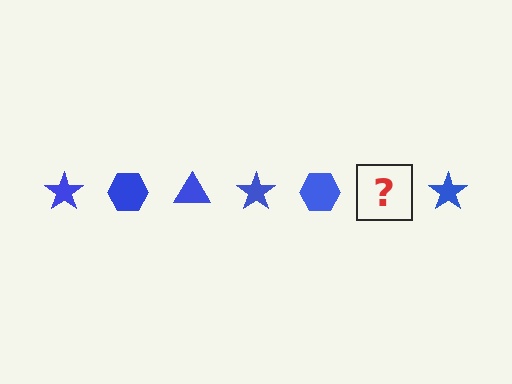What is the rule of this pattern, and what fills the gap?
The rule is that the pattern cycles through star, hexagon, triangle shapes in blue. The gap should be filled with a blue triangle.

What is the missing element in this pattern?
The missing element is a blue triangle.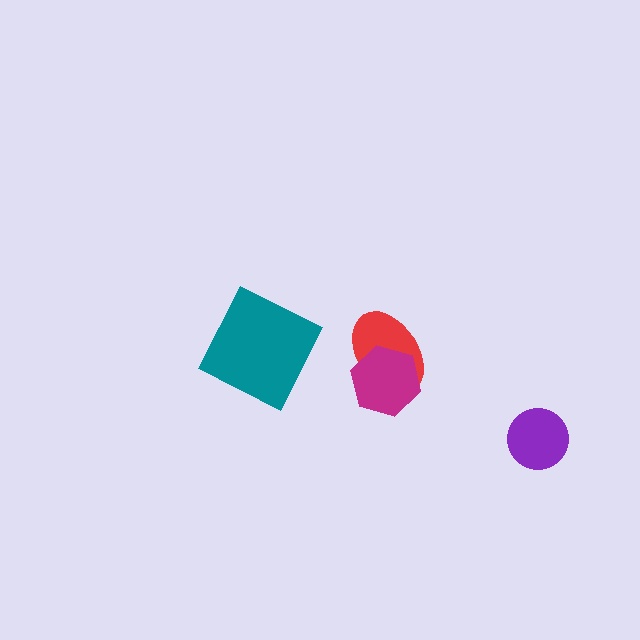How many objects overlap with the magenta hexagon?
1 object overlaps with the magenta hexagon.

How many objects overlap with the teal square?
0 objects overlap with the teal square.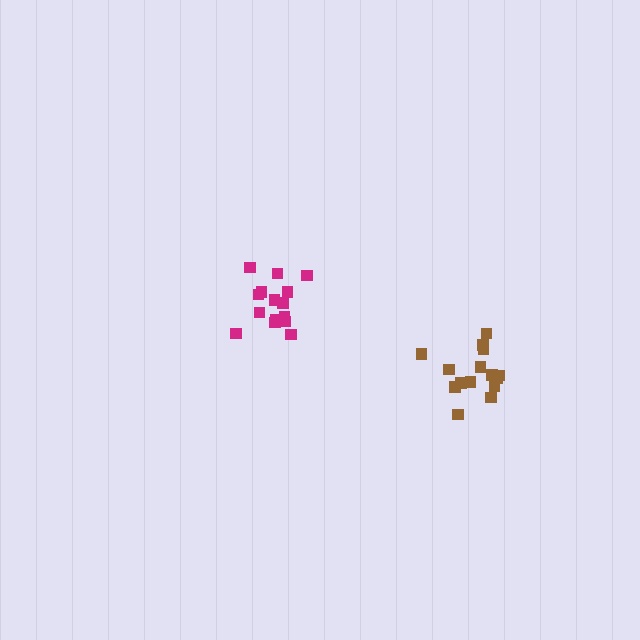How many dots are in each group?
Group 1: 15 dots, Group 2: 15 dots (30 total).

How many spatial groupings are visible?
There are 2 spatial groupings.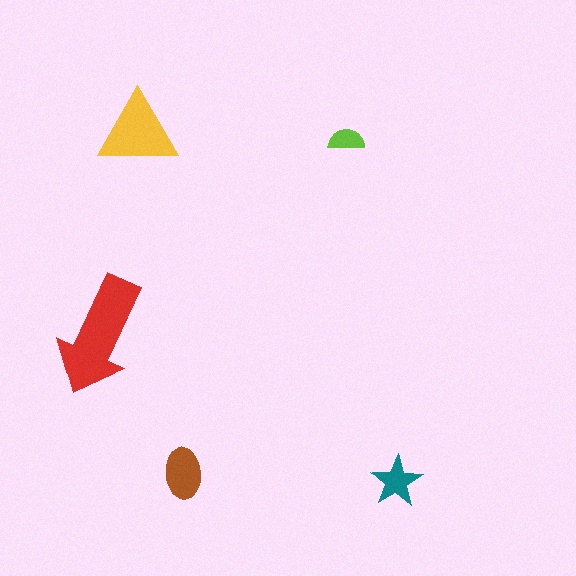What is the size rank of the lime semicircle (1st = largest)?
5th.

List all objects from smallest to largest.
The lime semicircle, the teal star, the brown ellipse, the yellow triangle, the red arrow.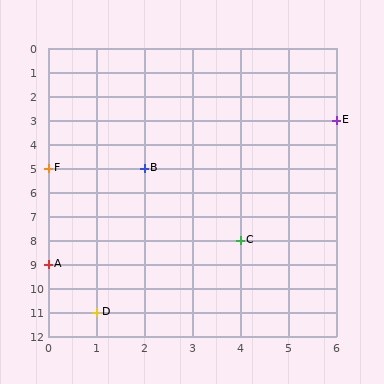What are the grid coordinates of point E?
Point E is at grid coordinates (6, 3).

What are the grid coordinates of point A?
Point A is at grid coordinates (0, 9).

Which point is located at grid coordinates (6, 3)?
Point E is at (6, 3).